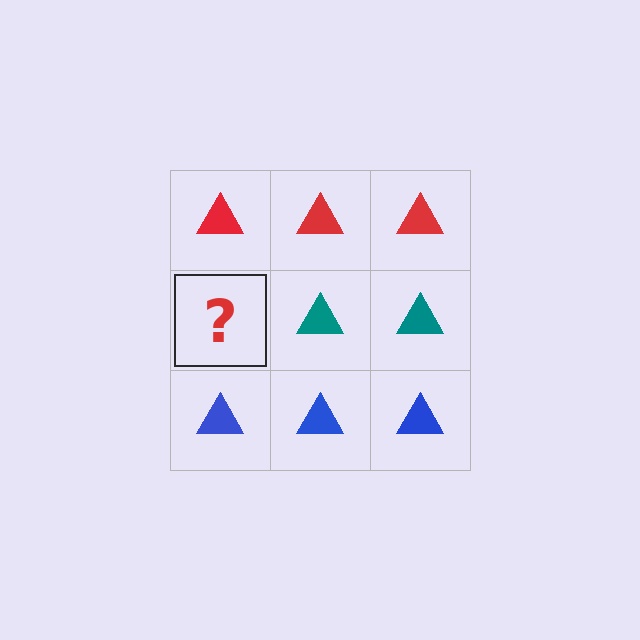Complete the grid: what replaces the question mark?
The question mark should be replaced with a teal triangle.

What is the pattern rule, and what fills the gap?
The rule is that each row has a consistent color. The gap should be filled with a teal triangle.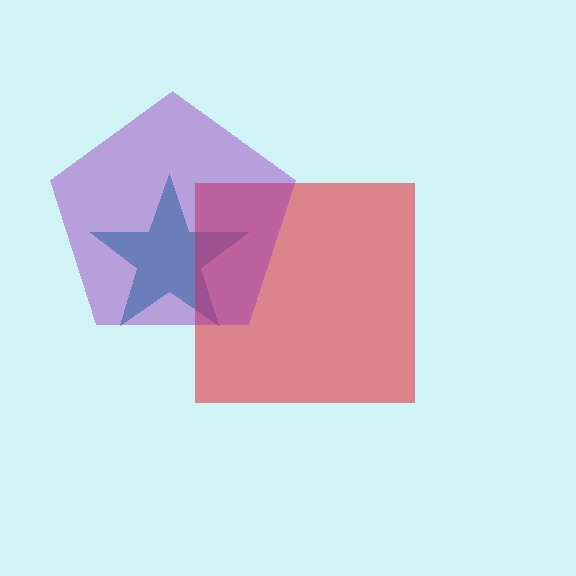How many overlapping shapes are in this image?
There are 3 overlapping shapes in the image.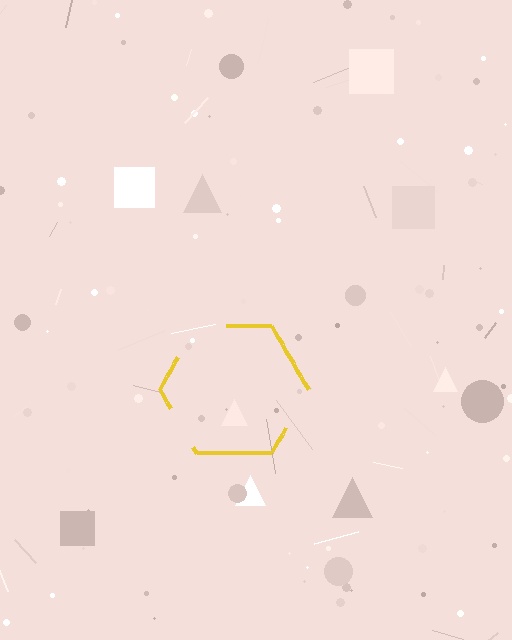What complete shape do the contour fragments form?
The contour fragments form a hexagon.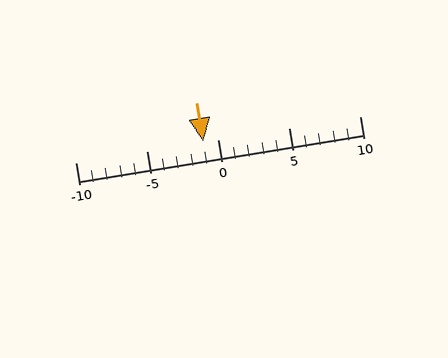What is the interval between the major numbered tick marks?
The major tick marks are spaced 5 units apart.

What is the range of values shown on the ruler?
The ruler shows values from -10 to 10.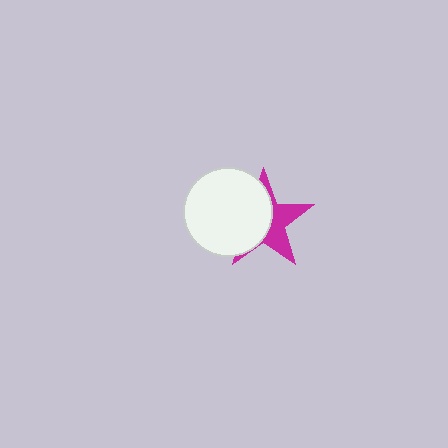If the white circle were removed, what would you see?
You would see the complete magenta star.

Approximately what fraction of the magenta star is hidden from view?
Roughly 56% of the magenta star is hidden behind the white circle.